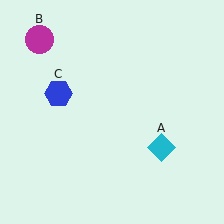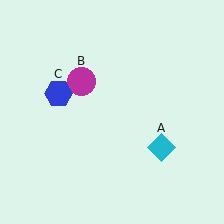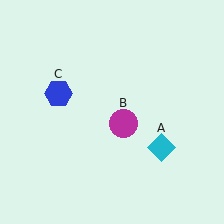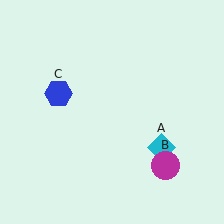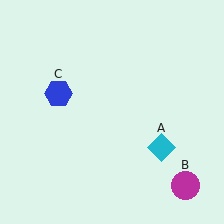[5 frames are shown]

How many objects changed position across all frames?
1 object changed position: magenta circle (object B).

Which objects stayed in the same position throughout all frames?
Cyan diamond (object A) and blue hexagon (object C) remained stationary.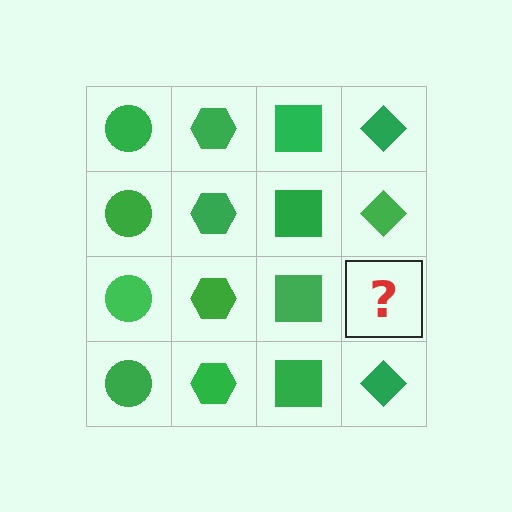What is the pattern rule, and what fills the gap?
The rule is that each column has a consistent shape. The gap should be filled with a green diamond.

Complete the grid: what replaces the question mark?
The question mark should be replaced with a green diamond.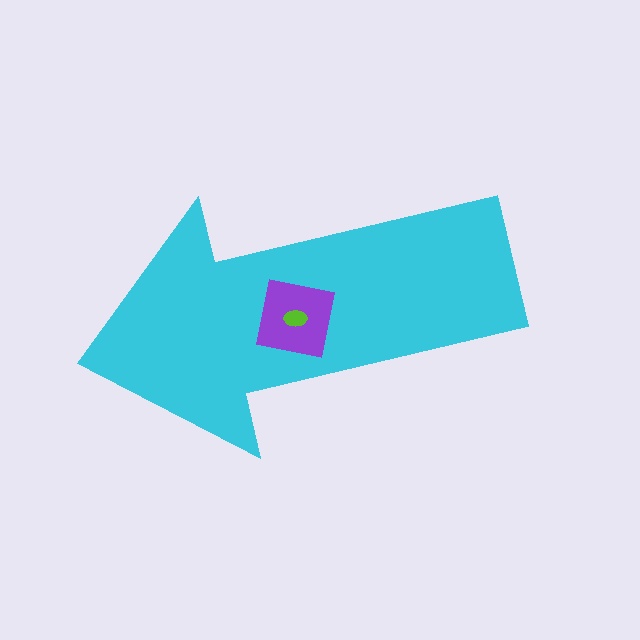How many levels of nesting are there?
3.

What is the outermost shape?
The cyan arrow.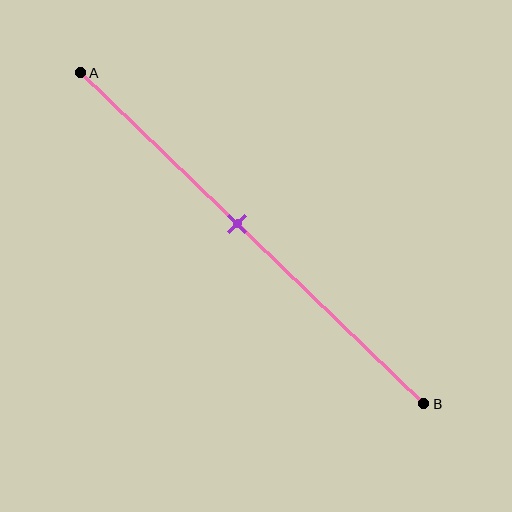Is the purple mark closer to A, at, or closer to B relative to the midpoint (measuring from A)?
The purple mark is closer to point A than the midpoint of segment AB.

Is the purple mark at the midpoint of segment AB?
No, the mark is at about 45% from A, not at the 50% midpoint.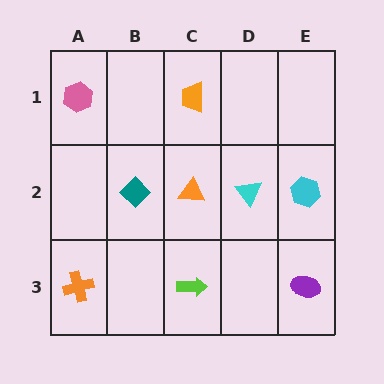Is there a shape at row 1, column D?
No, that cell is empty.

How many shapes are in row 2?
4 shapes.